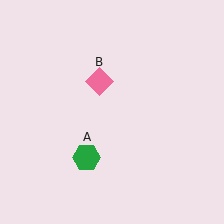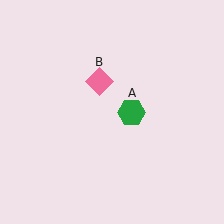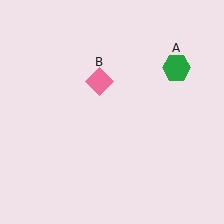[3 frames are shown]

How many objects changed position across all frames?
1 object changed position: green hexagon (object A).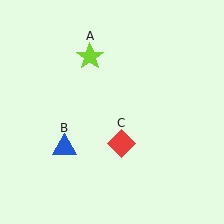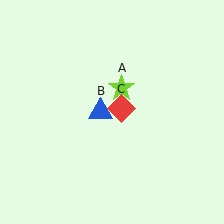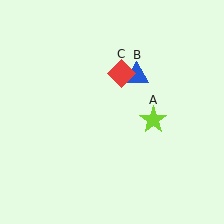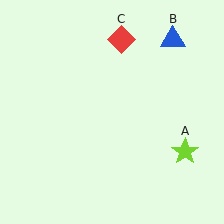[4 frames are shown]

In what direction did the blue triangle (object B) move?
The blue triangle (object B) moved up and to the right.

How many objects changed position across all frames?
3 objects changed position: lime star (object A), blue triangle (object B), red diamond (object C).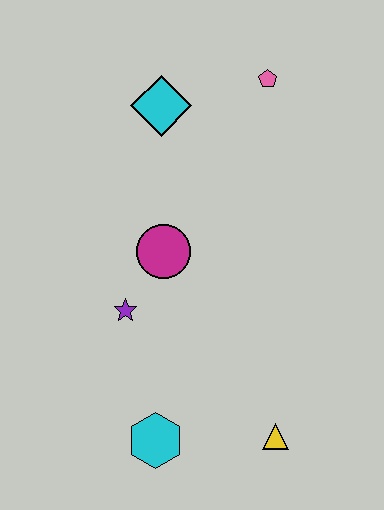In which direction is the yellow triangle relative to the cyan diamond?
The yellow triangle is below the cyan diamond.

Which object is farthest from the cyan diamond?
The yellow triangle is farthest from the cyan diamond.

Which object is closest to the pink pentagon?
The cyan diamond is closest to the pink pentagon.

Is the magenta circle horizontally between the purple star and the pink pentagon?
Yes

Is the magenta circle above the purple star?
Yes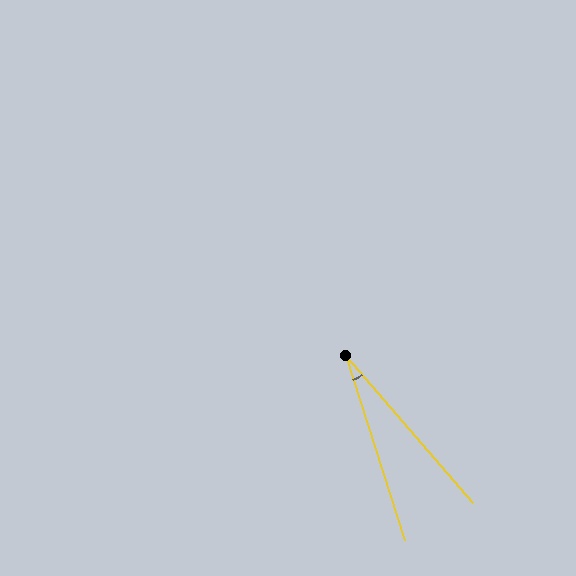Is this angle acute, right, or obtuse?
It is acute.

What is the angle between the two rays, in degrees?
Approximately 23 degrees.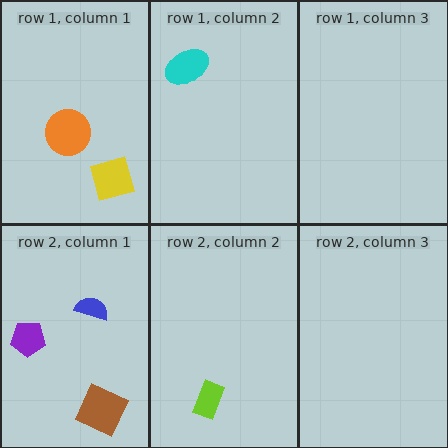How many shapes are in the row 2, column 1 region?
3.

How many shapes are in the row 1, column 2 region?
1.